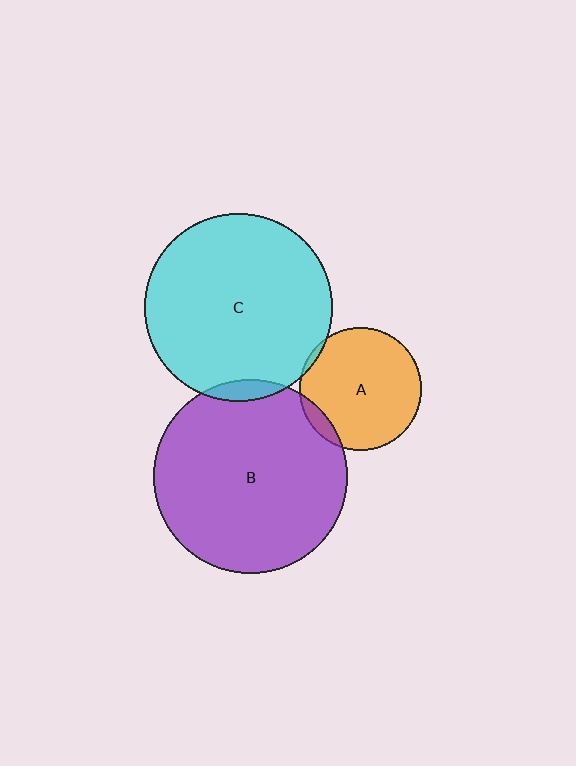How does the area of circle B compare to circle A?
Approximately 2.5 times.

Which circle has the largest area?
Circle B (purple).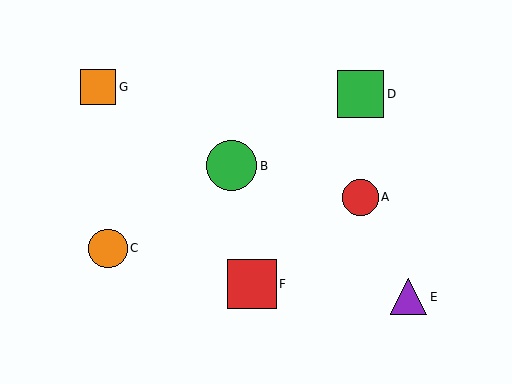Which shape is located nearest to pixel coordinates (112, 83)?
The orange square (labeled G) at (98, 87) is nearest to that location.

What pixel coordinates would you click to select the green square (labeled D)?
Click at (361, 94) to select the green square D.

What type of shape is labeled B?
Shape B is a green circle.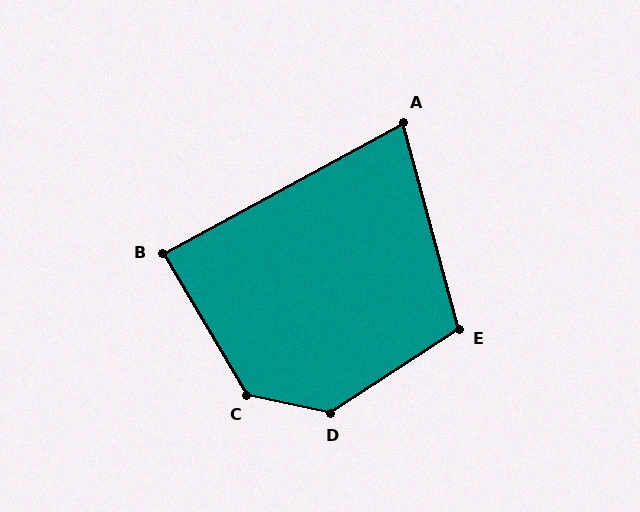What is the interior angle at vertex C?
Approximately 133 degrees (obtuse).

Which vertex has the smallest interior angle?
A, at approximately 77 degrees.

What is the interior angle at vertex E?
Approximately 108 degrees (obtuse).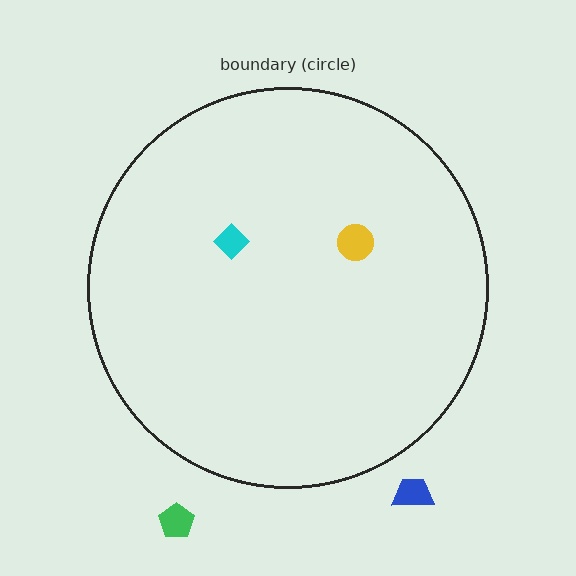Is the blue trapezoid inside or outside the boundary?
Outside.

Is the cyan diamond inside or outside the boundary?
Inside.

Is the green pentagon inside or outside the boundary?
Outside.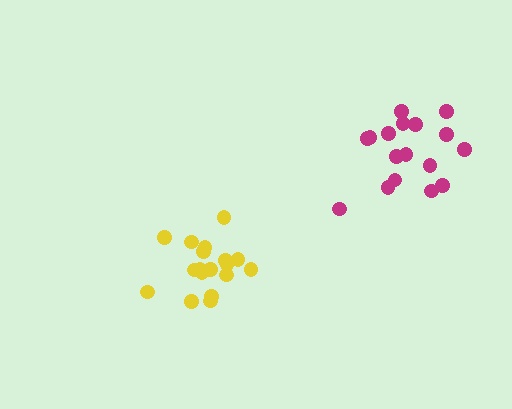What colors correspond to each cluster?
The clusters are colored: yellow, magenta.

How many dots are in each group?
Group 1: 18 dots, Group 2: 17 dots (35 total).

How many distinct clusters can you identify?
There are 2 distinct clusters.